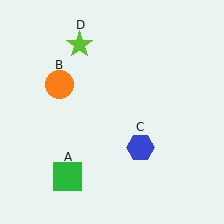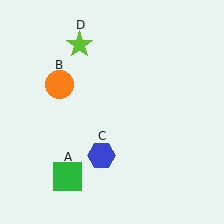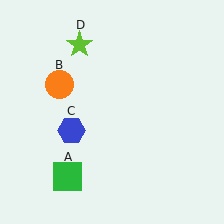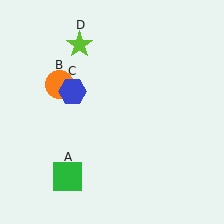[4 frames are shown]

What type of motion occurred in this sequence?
The blue hexagon (object C) rotated clockwise around the center of the scene.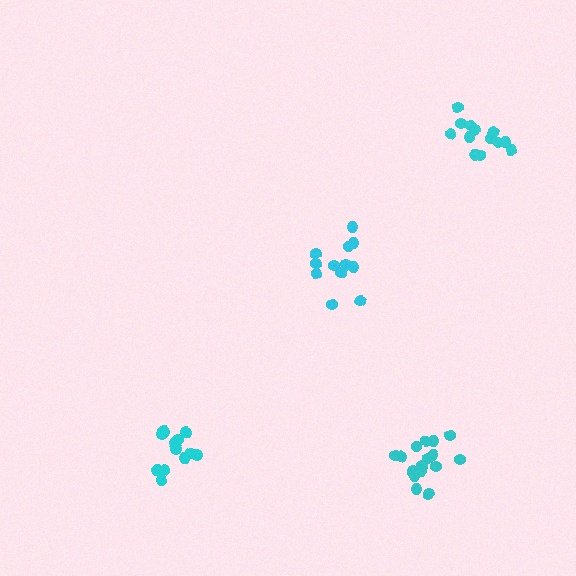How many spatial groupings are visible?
There are 4 spatial groupings.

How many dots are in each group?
Group 1: 13 dots, Group 2: 12 dots, Group 3: 13 dots, Group 4: 16 dots (54 total).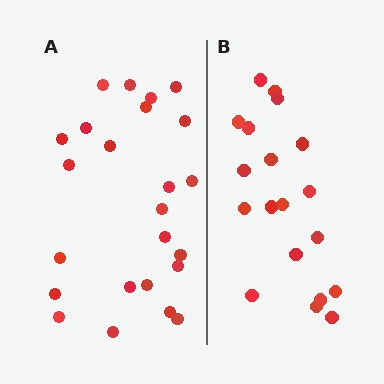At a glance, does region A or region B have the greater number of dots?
Region A (the left region) has more dots.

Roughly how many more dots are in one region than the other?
Region A has about 5 more dots than region B.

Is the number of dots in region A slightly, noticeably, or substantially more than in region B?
Region A has noticeably more, but not dramatically so. The ratio is roughly 1.3 to 1.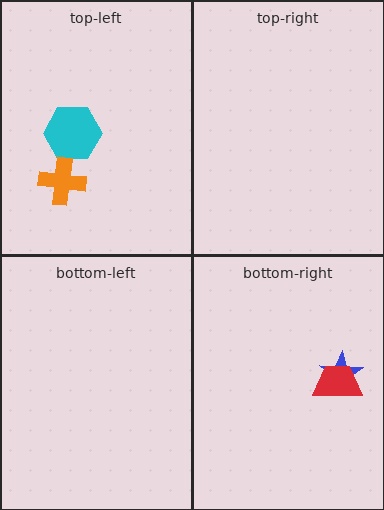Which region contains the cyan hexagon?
The top-left region.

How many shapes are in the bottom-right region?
2.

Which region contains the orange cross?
The top-left region.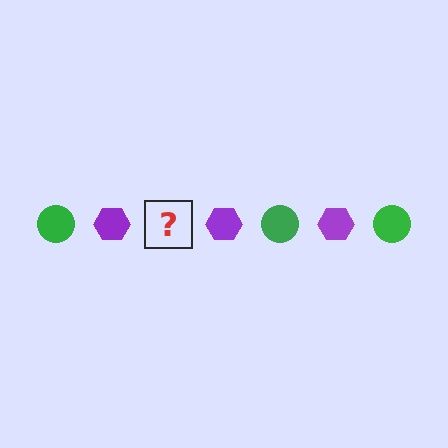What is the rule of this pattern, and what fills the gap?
The rule is that the pattern alternates between green circle and purple hexagon. The gap should be filled with a green circle.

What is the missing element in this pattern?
The missing element is a green circle.